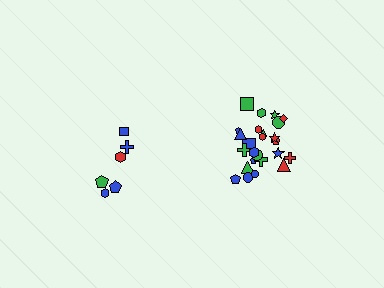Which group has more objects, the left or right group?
The right group.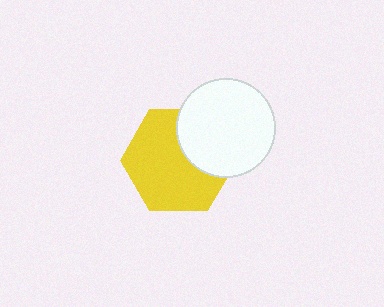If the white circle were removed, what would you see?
You would see the complete yellow hexagon.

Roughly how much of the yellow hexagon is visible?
Most of it is visible (roughly 68%).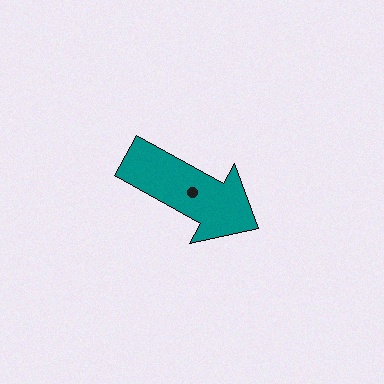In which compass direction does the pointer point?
Southeast.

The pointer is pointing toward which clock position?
Roughly 4 o'clock.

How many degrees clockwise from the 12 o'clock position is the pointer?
Approximately 119 degrees.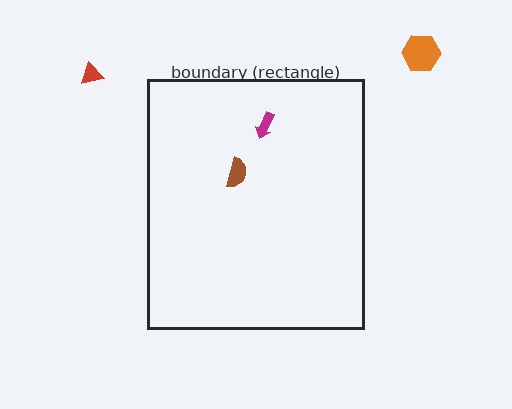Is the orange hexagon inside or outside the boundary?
Outside.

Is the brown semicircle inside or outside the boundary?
Inside.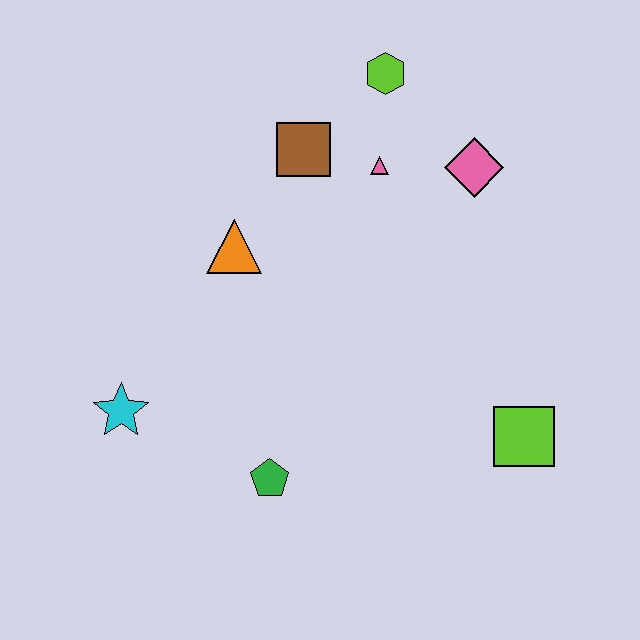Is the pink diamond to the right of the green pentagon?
Yes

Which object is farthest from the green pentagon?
The lime hexagon is farthest from the green pentagon.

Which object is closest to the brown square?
The pink triangle is closest to the brown square.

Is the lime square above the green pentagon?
Yes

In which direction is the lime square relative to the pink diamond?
The lime square is below the pink diamond.